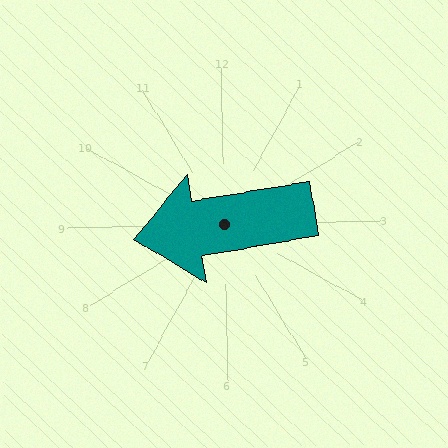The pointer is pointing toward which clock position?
Roughly 9 o'clock.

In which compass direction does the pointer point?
West.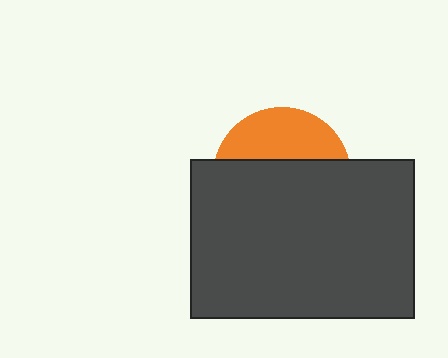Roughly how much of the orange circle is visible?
A small part of it is visible (roughly 35%).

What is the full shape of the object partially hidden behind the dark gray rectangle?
The partially hidden object is an orange circle.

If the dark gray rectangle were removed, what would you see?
You would see the complete orange circle.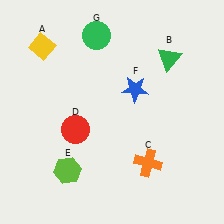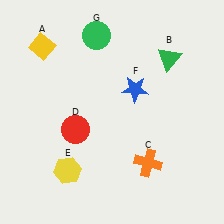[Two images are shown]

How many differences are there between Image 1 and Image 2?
There is 1 difference between the two images.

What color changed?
The hexagon (E) changed from lime in Image 1 to yellow in Image 2.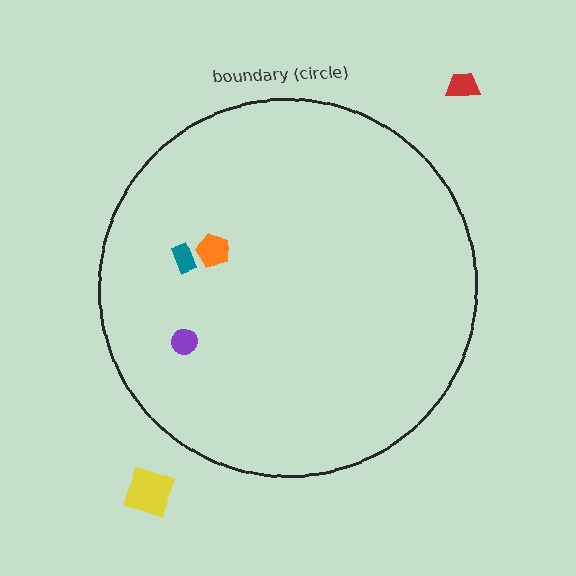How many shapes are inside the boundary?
3 inside, 2 outside.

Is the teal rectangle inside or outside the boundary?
Inside.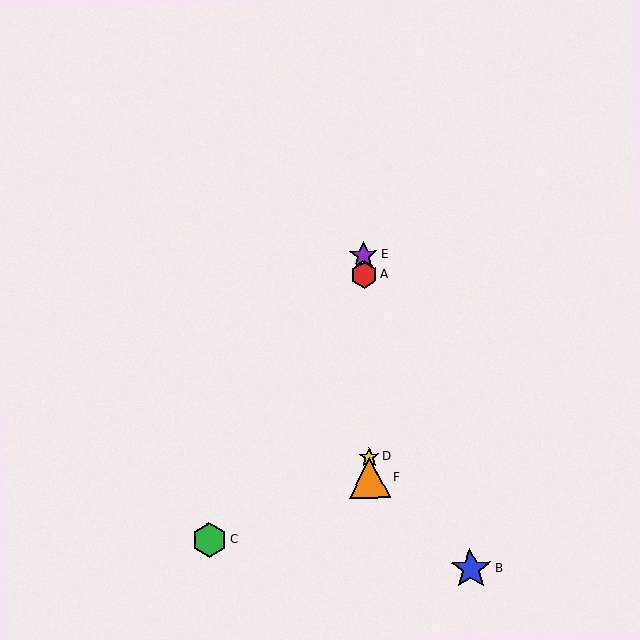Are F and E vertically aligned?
Yes, both are at x≈370.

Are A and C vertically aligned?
No, A is at x≈364 and C is at x≈210.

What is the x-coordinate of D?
Object D is at x≈369.